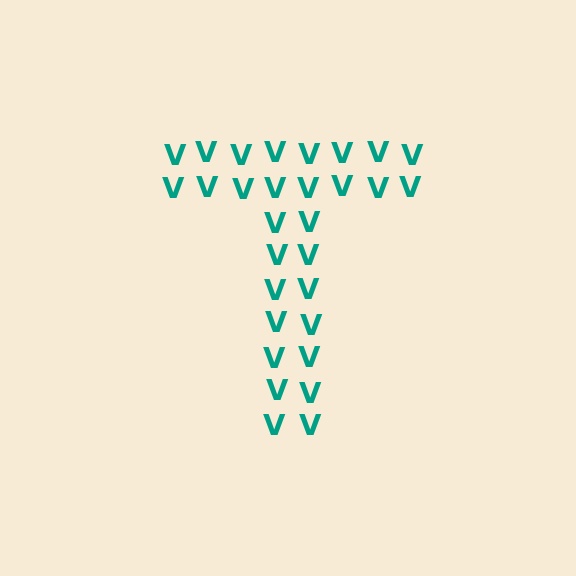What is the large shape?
The large shape is the letter T.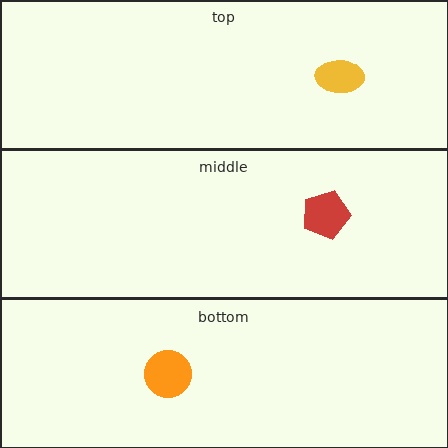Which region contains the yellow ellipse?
The top region.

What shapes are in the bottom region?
The orange circle.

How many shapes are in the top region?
1.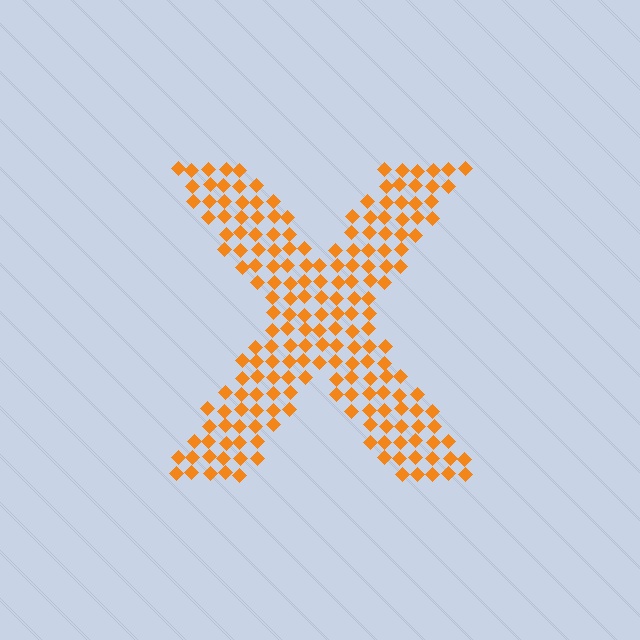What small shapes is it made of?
It is made of small diamonds.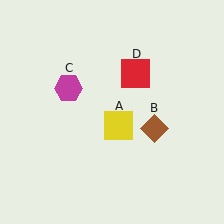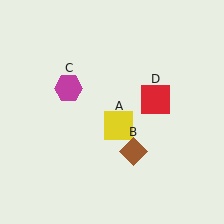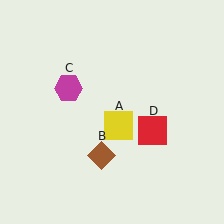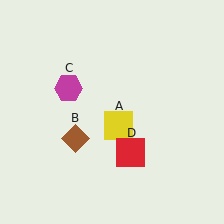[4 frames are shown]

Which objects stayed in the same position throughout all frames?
Yellow square (object A) and magenta hexagon (object C) remained stationary.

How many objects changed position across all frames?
2 objects changed position: brown diamond (object B), red square (object D).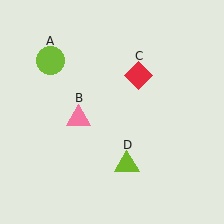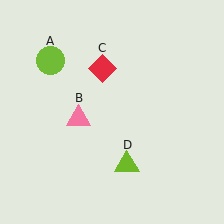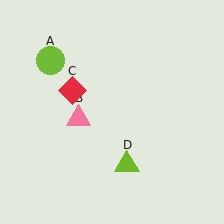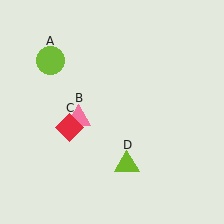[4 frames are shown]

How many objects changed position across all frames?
1 object changed position: red diamond (object C).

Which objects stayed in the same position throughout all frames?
Lime circle (object A) and pink triangle (object B) and lime triangle (object D) remained stationary.